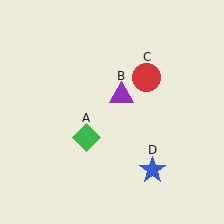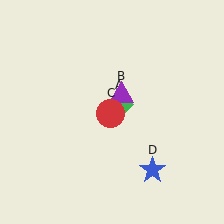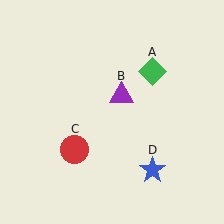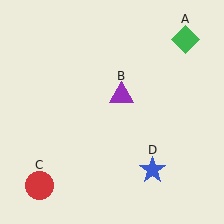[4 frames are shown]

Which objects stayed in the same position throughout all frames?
Purple triangle (object B) and blue star (object D) remained stationary.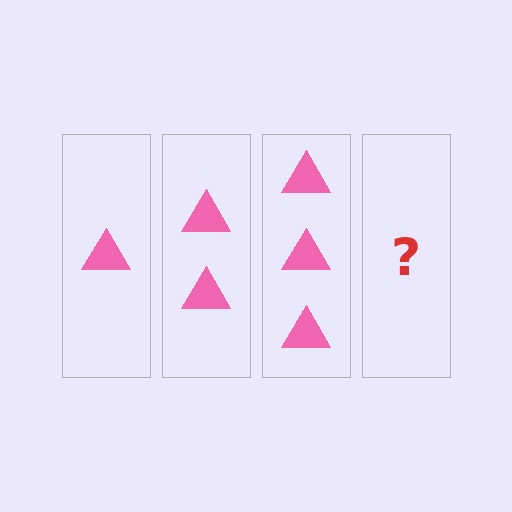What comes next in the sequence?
The next element should be 4 triangles.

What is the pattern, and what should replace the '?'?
The pattern is that each step adds one more triangle. The '?' should be 4 triangles.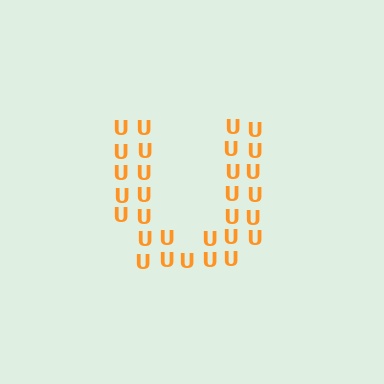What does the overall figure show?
The overall figure shows the letter U.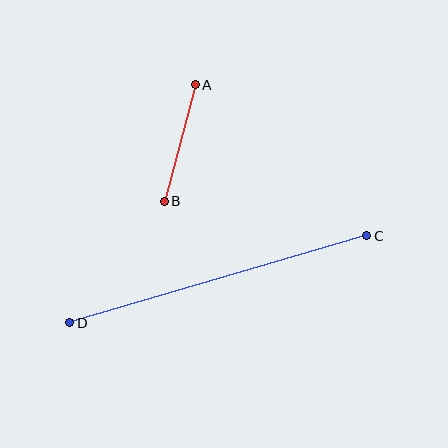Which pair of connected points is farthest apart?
Points C and D are farthest apart.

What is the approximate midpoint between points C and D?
The midpoint is at approximately (218, 279) pixels.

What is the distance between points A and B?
The distance is approximately 121 pixels.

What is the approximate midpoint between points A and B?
The midpoint is at approximately (180, 143) pixels.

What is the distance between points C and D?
The distance is approximately 310 pixels.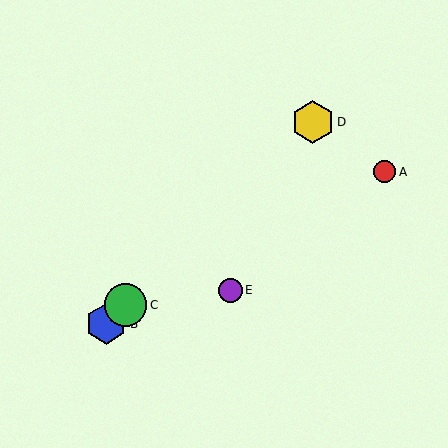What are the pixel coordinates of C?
Object C is at (125, 305).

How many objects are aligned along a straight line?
3 objects (B, C, D) are aligned along a straight line.